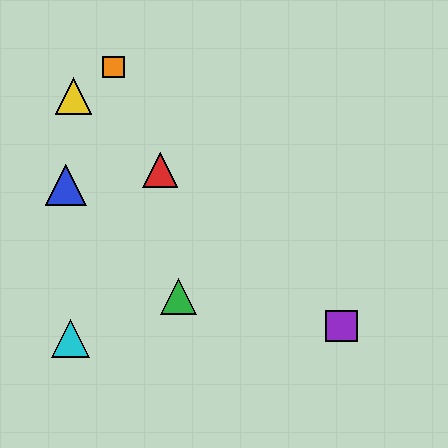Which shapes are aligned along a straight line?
The red triangle, the yellow triangle, the purple square are aligned along a straight line.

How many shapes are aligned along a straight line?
3 shapes (the red triangle, the yellow triangle, the purple square) are aligned along a straight line.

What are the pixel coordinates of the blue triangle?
The blue triangle is at (66, 185).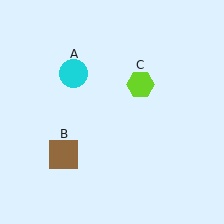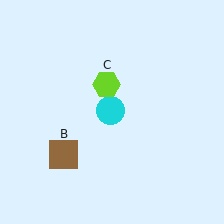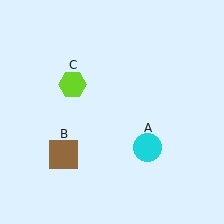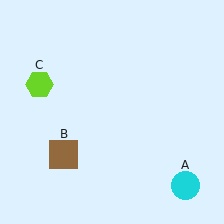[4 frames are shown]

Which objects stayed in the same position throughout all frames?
Brown square (object B) remained stationary.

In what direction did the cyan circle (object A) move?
The cyan circle (object A) moved down and to the right.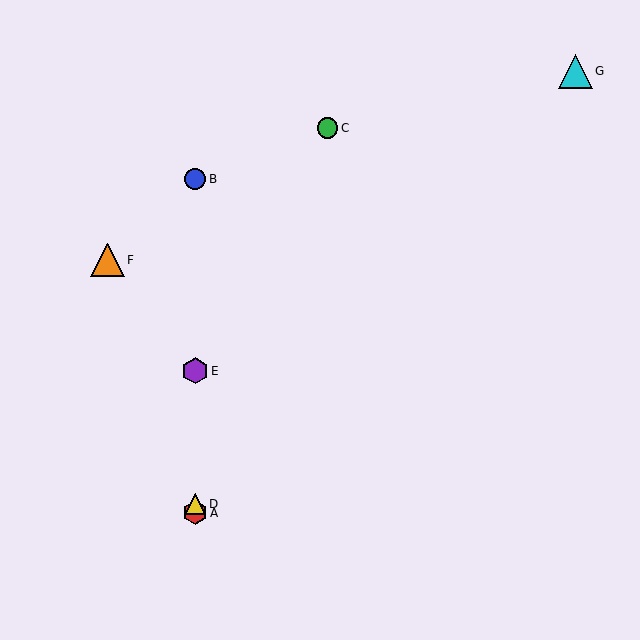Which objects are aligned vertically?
Objects A, B, D, E are aligned vertically.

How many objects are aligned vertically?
4 objects (A, B, D, E) are aligned vertically.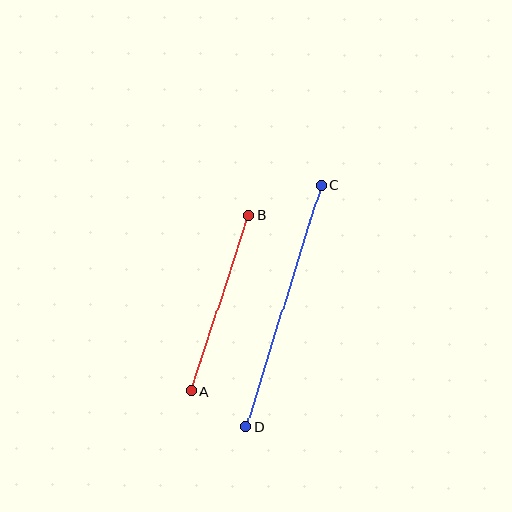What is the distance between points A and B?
The distance is approximately 185 pixels.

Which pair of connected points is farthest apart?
Points C and D are farthest apart.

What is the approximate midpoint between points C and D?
The midpoint is at approximately (284, 306) pixels.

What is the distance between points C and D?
The distance is approximately 254 pixels.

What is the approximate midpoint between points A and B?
The midpoint is at approximately (220, 303) pixels.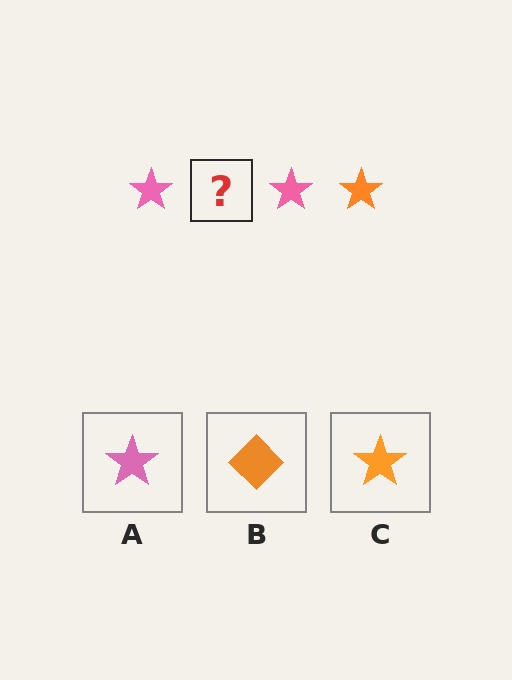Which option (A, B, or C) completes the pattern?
C.